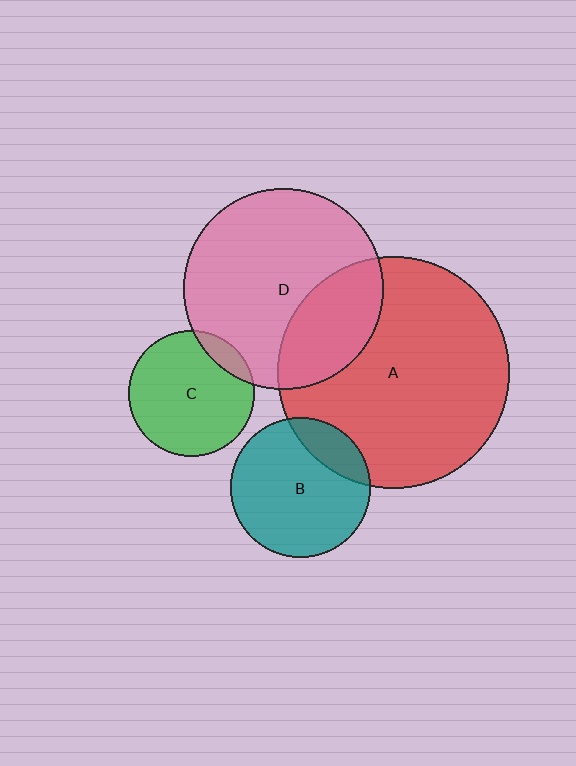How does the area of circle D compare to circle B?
Approximately 2.1 times.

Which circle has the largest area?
Circle A (red).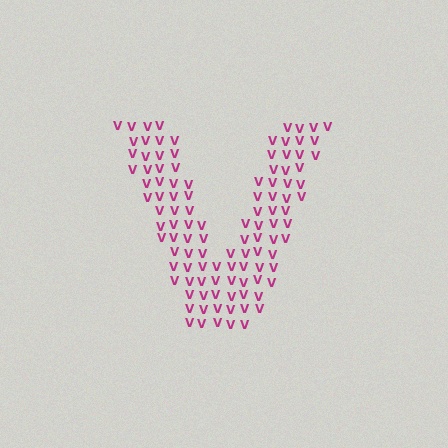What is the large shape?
The large shape is the letter V.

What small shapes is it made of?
It is made of small letter V's.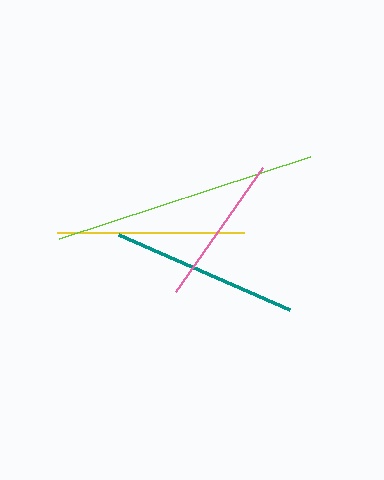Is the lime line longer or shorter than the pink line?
The lime line is longer than the pink line.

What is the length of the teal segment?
The teal segment is approximately 187 pixels long.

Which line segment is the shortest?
The pink line is the shortest at approximately 152 pixels.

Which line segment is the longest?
The lime line is the longest at approximately 264 pixels.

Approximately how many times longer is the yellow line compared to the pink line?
The yellow line is approximately 1.2 times the length of the pink line.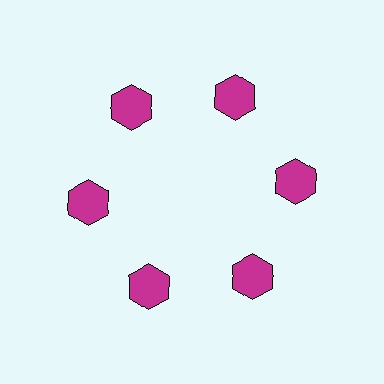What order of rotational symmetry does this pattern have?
This pattern has 6-fold rotational symmetry.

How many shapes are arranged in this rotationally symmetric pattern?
There are 6 shapes, arranged in 6 groups of 1.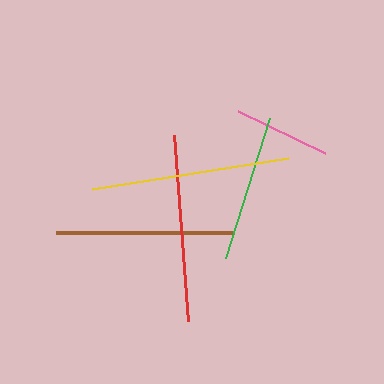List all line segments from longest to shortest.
From longest to shortest: yellow, red, brown, green, pink.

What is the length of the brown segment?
The brown segment is approximately 178 pixels long.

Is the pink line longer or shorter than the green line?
The green line is longer than the pink line.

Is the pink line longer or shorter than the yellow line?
The yellow line is longer than the pink line.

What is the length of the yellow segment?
The yellow segment is approximately 198 pixels long.